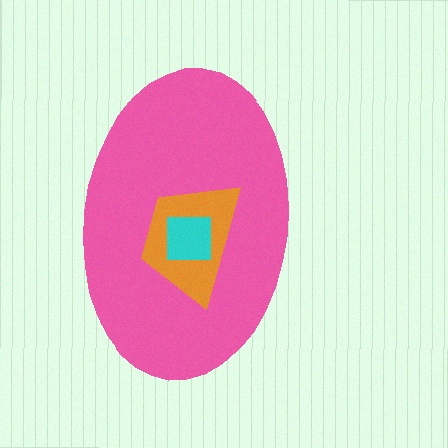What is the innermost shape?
The cyan square.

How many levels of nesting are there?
3.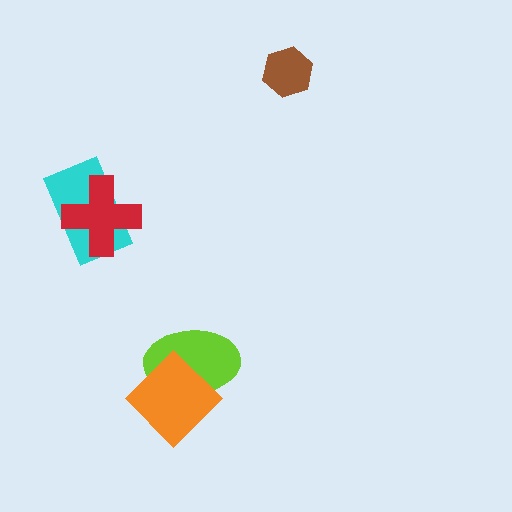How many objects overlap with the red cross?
1 object overlaps with the red cross.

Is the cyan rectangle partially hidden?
Yes, it is partially covered by another shape.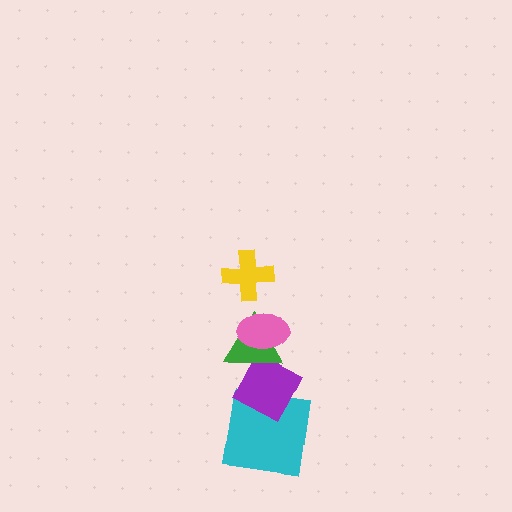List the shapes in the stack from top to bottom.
From top to bottom: the yellow cross, the pink ellipse, the green triangle, the purple diamond, the cyan square.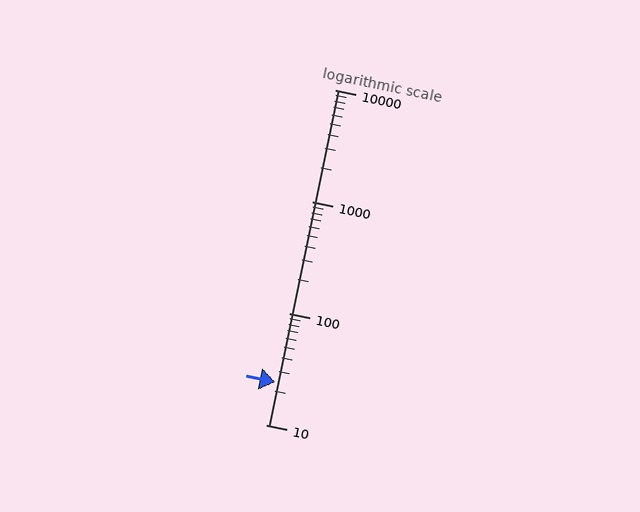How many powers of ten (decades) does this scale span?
The scale spans 3 decades, from 10 to 10000.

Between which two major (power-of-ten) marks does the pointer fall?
The pointer is between 10 and 100.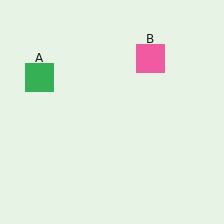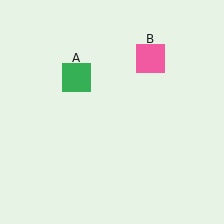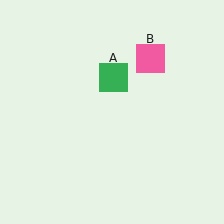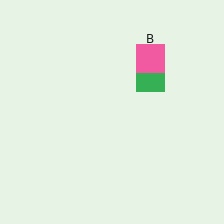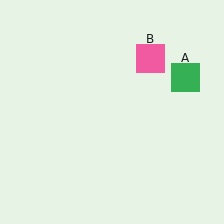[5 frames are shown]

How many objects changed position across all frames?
1 object changed position: green square (object A).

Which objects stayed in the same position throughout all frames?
Pink square (object B) remained stationary.